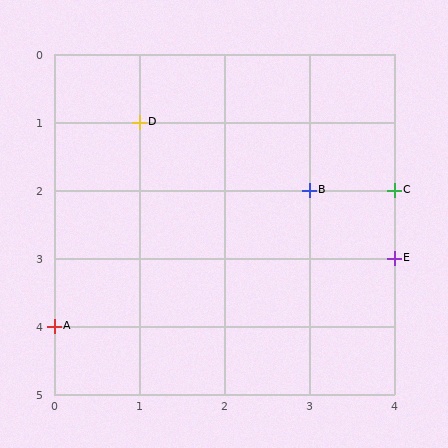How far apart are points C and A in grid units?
Points C and A are 4 columns and 2 rows apart (about 4.5 grid units diagonally).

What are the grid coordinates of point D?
Point D is at grid coordinates (1, 1).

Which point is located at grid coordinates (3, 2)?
Point B is at (3, 2).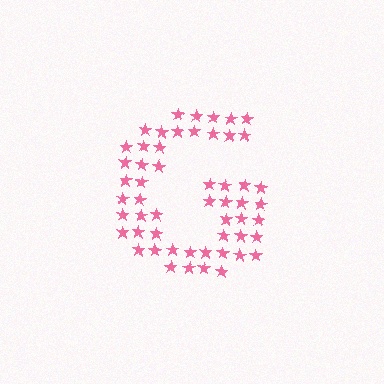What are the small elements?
The small elements are stars.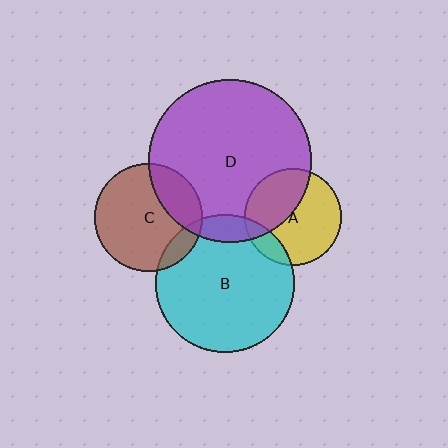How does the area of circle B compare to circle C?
Approximately 1.6 times.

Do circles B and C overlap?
Yes.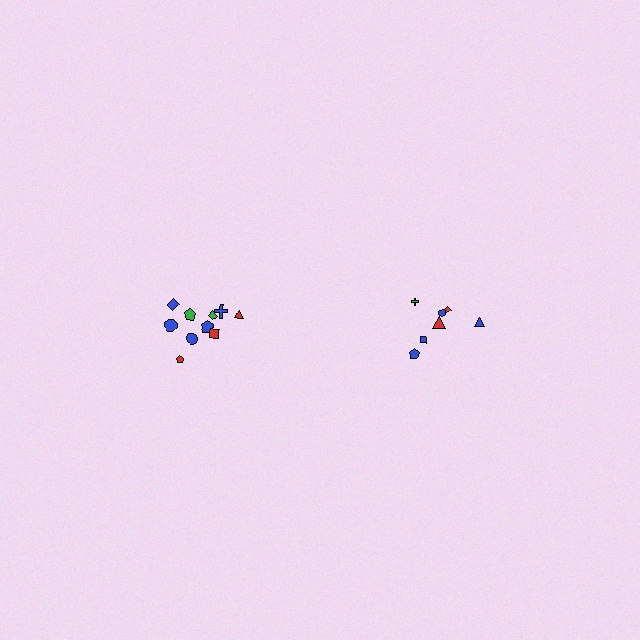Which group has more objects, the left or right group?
The left group.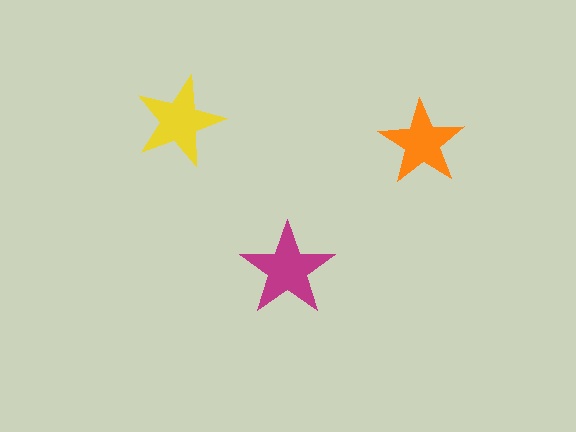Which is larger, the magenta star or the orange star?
The magenta one.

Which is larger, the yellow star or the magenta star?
The magenta one.